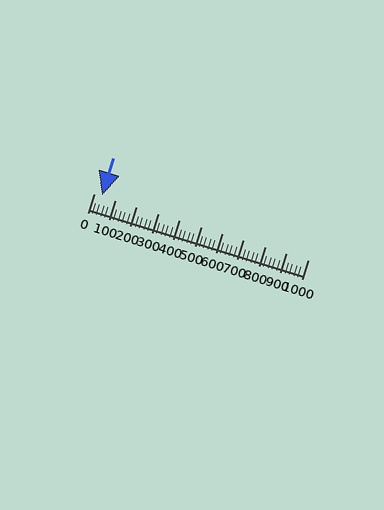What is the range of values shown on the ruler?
The ruler shows values from 0 to 1000.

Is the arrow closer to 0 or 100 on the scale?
The arrow is closer to 0.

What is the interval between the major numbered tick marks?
The major tick marks are spaced 100 units apart.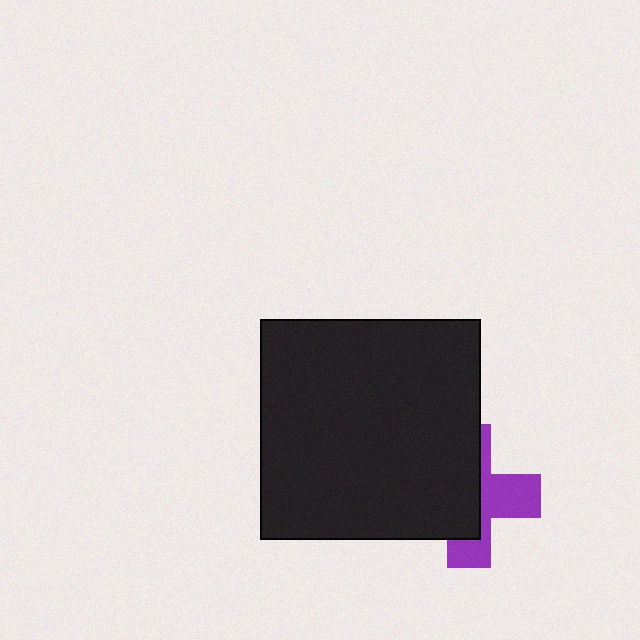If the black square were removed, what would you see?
You would see the complete purple cross.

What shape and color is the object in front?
The object in front is a black square.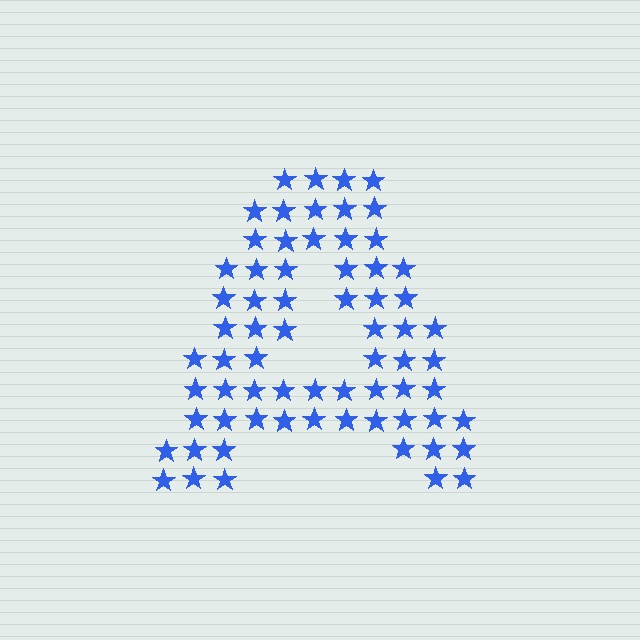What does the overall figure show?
The overall figure shows the letter A.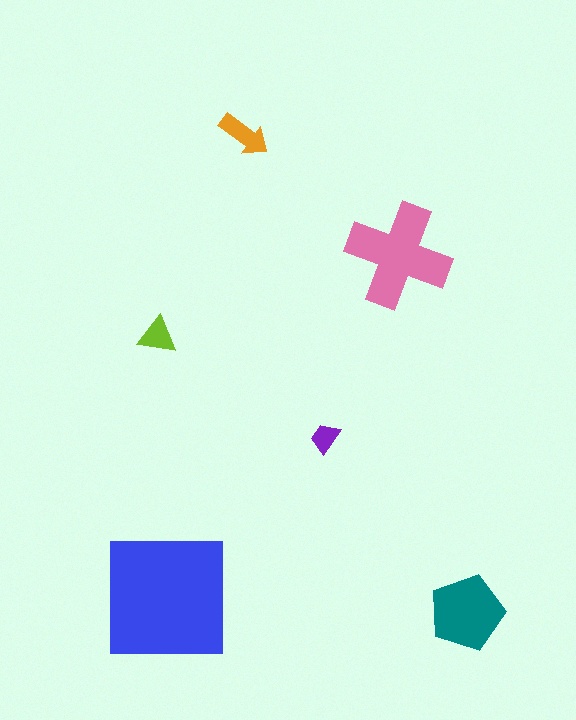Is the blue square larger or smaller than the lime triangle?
Larger.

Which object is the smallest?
The purple trapezoid.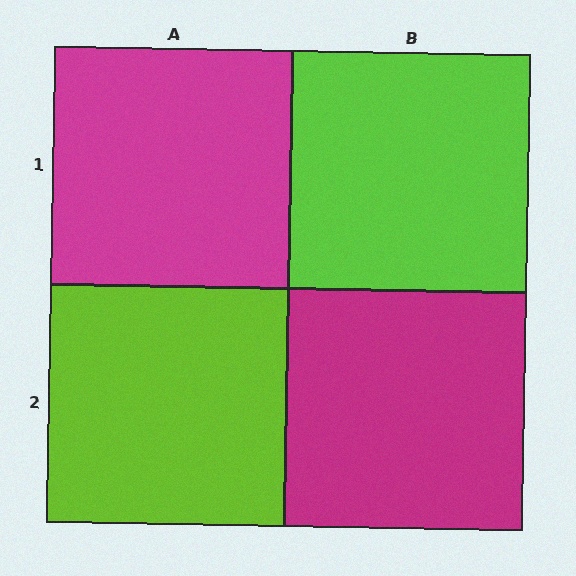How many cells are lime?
2 cells are lime.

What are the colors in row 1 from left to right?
Magenta, lime.